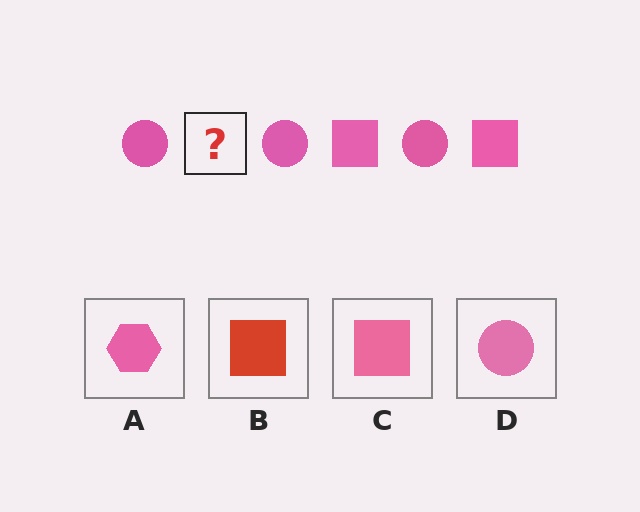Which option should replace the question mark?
Option C.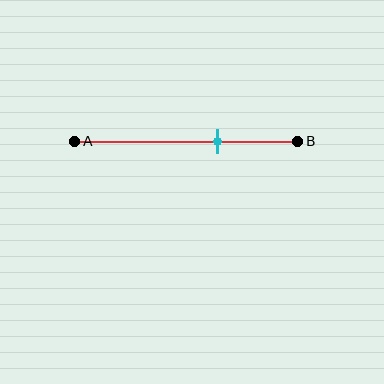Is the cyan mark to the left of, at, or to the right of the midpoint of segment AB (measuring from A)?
The cyan mark is to the right of the midpoint of segment AB.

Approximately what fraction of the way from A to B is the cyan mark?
The cyan mark is approximately 65% of the way from A to B.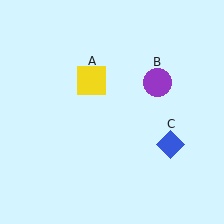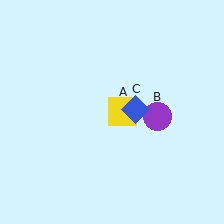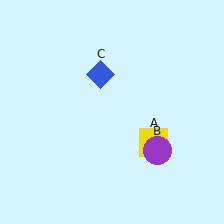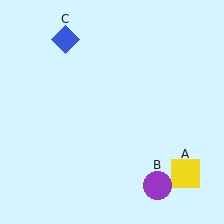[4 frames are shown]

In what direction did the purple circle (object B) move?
The purple circle (object B) moved down.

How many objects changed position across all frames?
3 objects changed position: yellow square (object A), purple circle (object B), blue diamond (object C).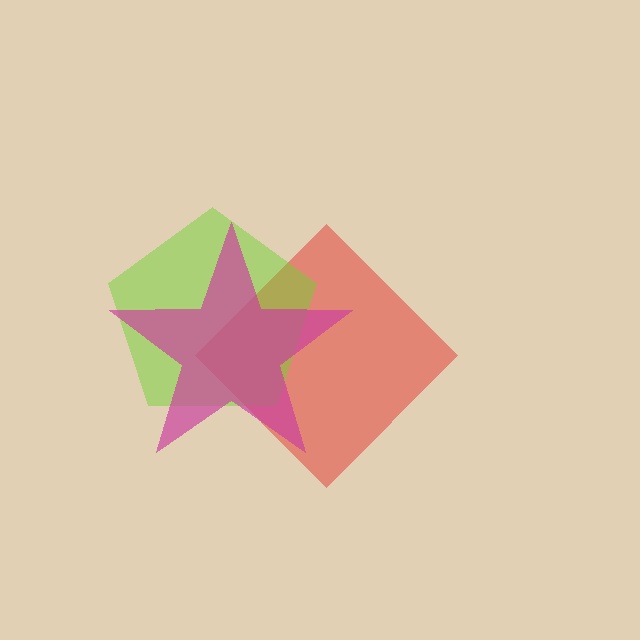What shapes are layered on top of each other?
The layered shapes are: a red diamond, a lime pentagon, a magenta star.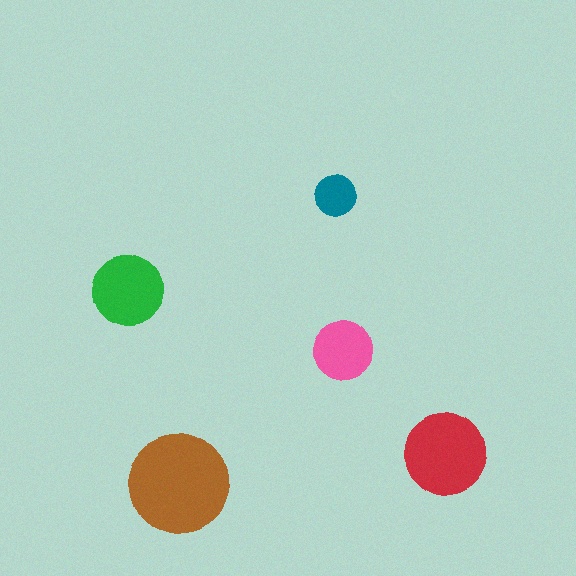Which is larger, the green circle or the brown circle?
The brown one.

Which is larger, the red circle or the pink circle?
The red one.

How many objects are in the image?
There are 5 objects in the image.